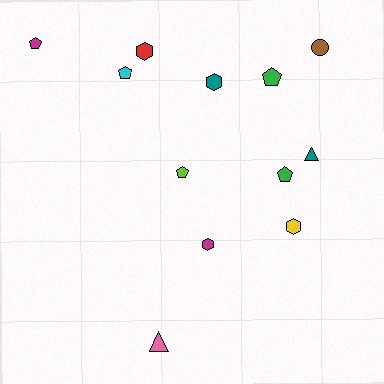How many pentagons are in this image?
There are 5 pentagons.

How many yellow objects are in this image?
There is 1 yellow object.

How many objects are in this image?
There are 12 objects.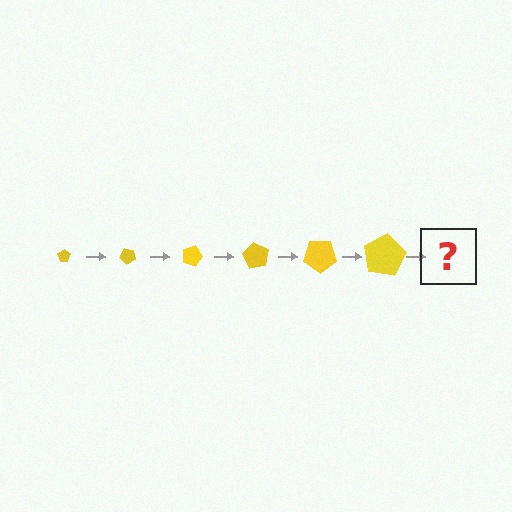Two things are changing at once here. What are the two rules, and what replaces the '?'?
The two rules are that the pentagon grows larger each step and it rotates 45 degrees each step. The '?' should be a pentagon, larger than the previous one and rotated 270 degrees from the start.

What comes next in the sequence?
The next element should be a pentagon, larger than the previous one and rotated 270 degrees from the start.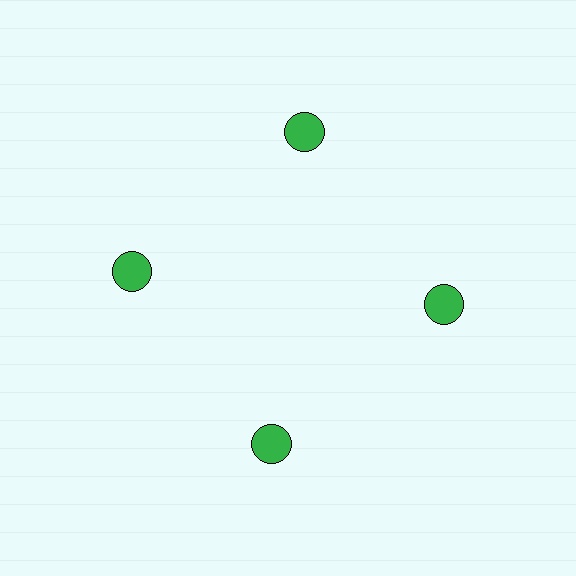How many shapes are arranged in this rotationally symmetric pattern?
There are 4 shapes, arranged in 4 groups of 1.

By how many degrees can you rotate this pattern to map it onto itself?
The pattern maps onto itself every 90 degrees of rotation.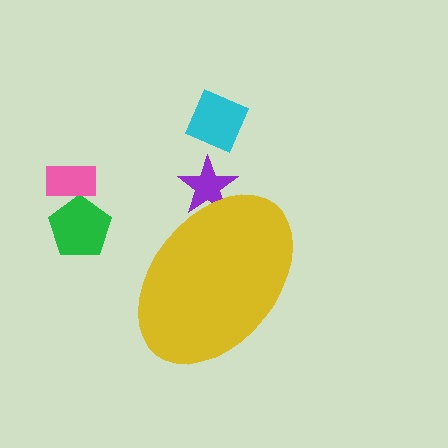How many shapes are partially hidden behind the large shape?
1 shape is partially hidden.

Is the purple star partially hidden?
Yes, the purple star is partially hidden behind the yellow ellipse.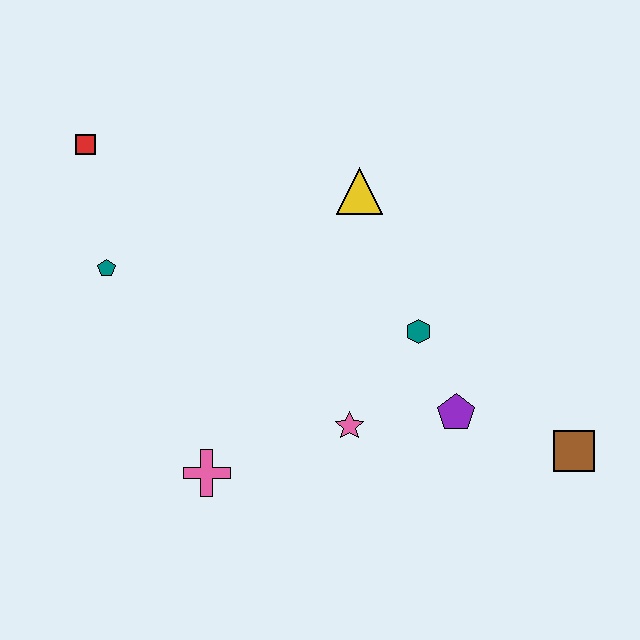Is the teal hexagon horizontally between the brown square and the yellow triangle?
Yes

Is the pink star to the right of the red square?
Yes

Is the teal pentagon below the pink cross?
No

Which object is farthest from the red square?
The brown square is farthest from the red square.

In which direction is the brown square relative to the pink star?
The brown square is to the right of the pink star.